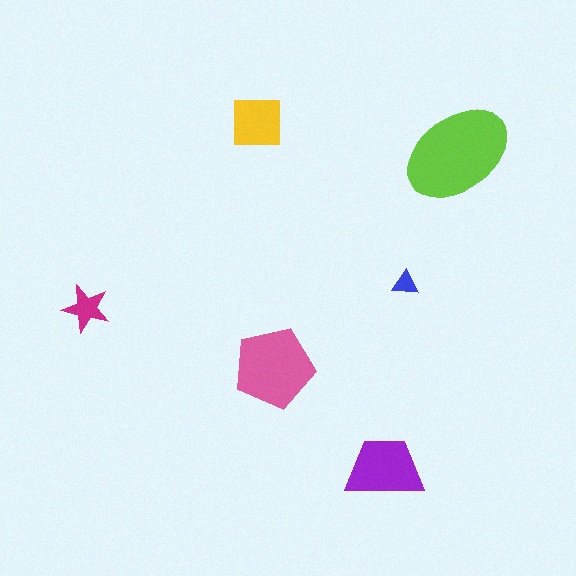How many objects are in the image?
There are 6 objects in the image.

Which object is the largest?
The lime ellipse.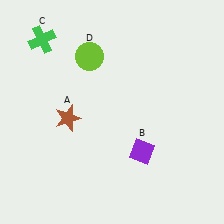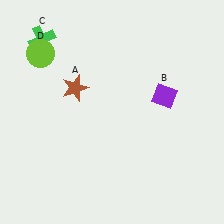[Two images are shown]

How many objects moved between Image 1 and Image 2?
3 objects moved between the two images.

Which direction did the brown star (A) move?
The brown star (A) moved up.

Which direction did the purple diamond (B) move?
The purple diamond (B) moved up.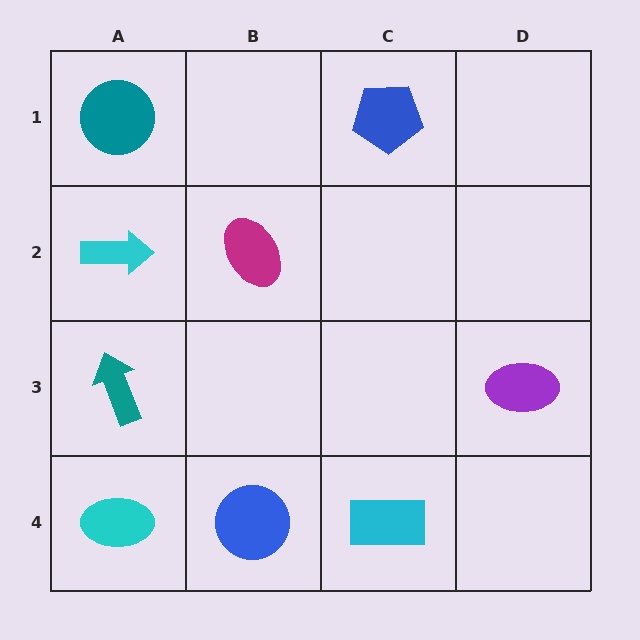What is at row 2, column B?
A magenta ellipse.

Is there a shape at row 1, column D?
No, that cell is empty.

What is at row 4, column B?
A blue circle.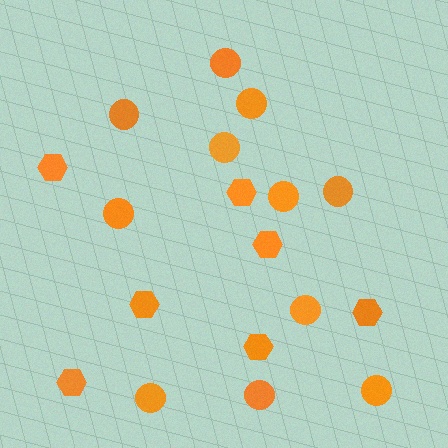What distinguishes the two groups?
There are 2 groups: one group of hexagons (7) and one group of circles (11).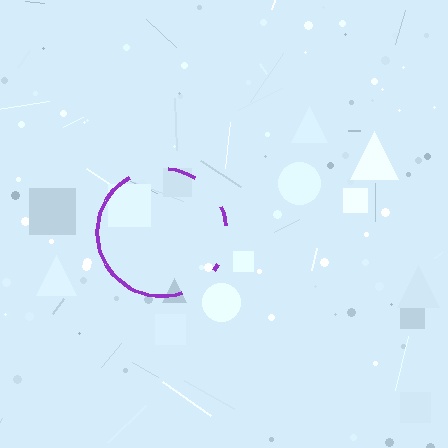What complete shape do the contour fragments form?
The contour fragments form a circle.